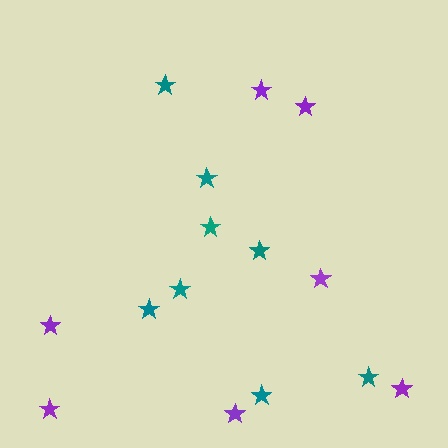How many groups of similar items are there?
There are 2 groups: one group of purple stars (7) and one group of teal stars (8).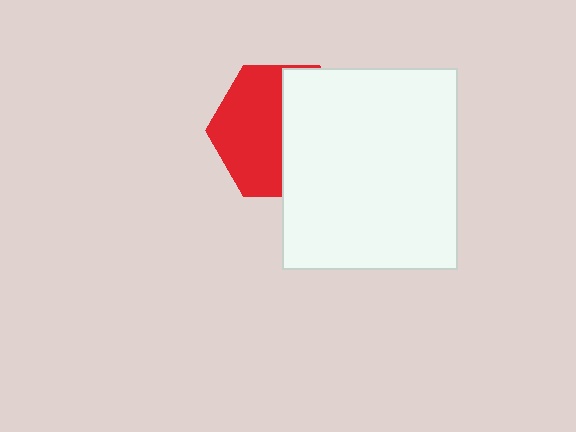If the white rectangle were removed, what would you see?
You would see the complete red hexagon.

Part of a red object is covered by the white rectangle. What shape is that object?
It is a hexagon.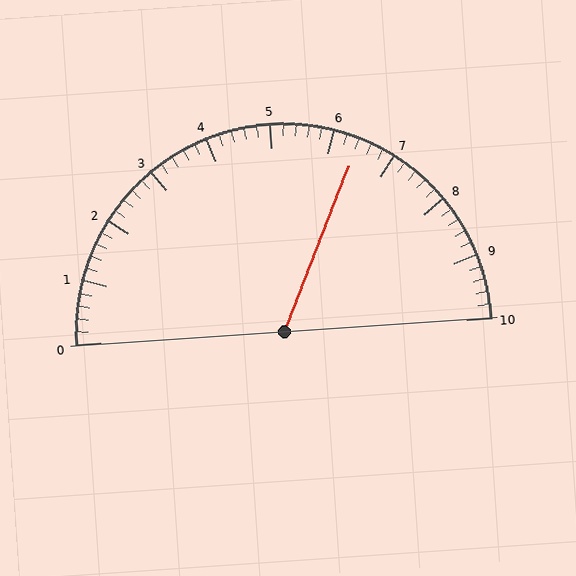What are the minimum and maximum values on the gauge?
The gauge ranges from 0 to 10.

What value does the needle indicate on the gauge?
The needle indicates approximately 6.4.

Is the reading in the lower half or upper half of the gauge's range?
The reading is in the upper half of the range (0 to 10).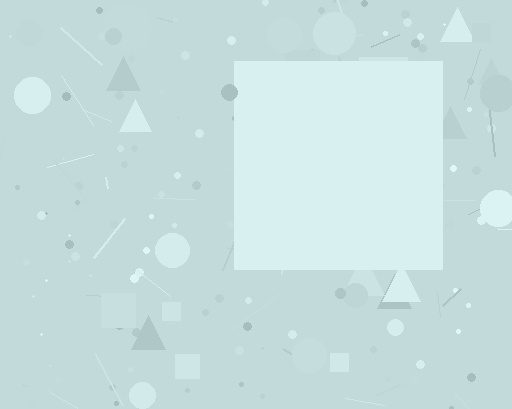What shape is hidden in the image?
A square is hidden in the image.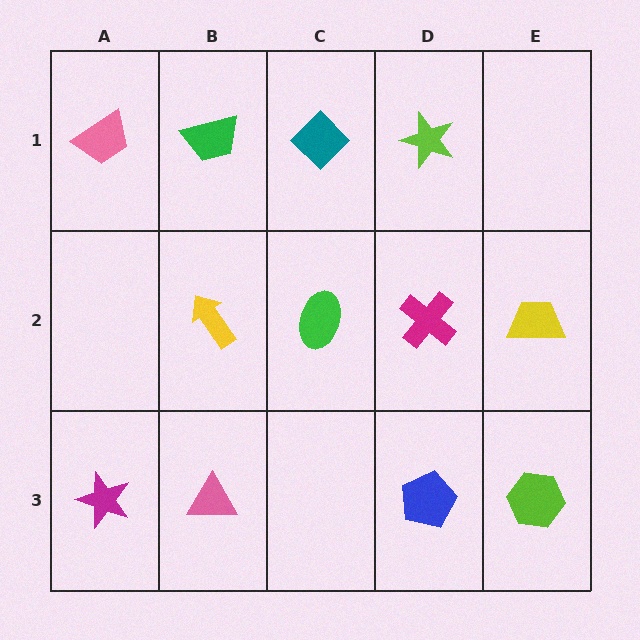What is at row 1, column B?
A green trapezoid.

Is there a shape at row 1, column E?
No, that cell is empty.